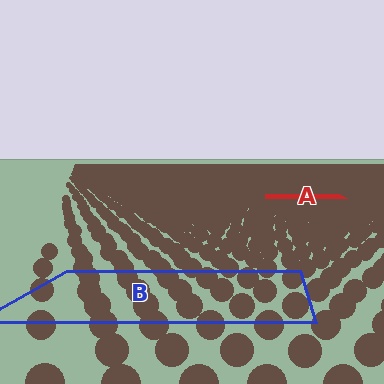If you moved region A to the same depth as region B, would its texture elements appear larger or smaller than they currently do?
They would appear larger. At a closer depth, the same texture elements are projected at a bigger on-screen size.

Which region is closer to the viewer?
Region B is closer. The texture elements there are larger and more spread out.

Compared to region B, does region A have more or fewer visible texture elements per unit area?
Region A has more texture elements per unit area — they are packed more densely because it is farther away.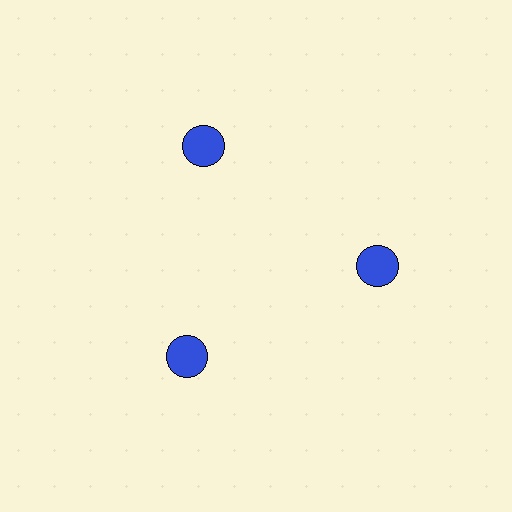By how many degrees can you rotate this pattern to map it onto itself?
The pattern maps onto itself every 120 degrees of rotation.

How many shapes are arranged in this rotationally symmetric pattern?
There are 3 shapes, arranged in 3 groups of 1.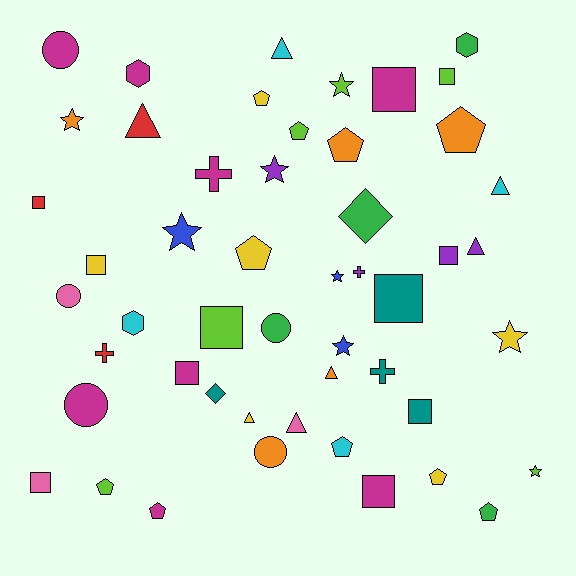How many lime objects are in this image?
There are 6 lime objects.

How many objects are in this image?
There are 50 objects.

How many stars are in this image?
There are 8 stars.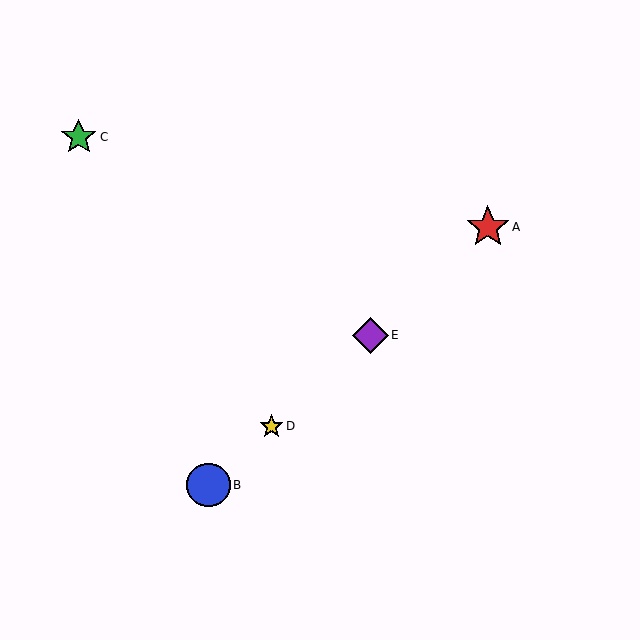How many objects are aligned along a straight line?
4 objects (A, B, D, E) are aligned along a straight line.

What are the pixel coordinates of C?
Object C is at (79, 137).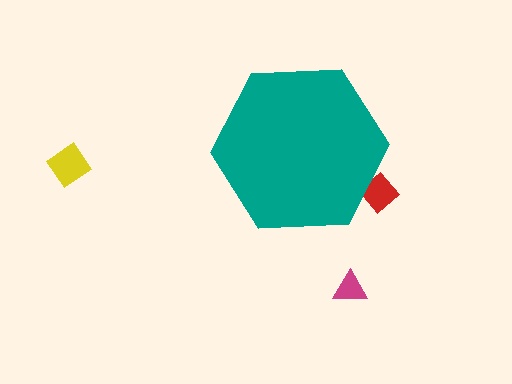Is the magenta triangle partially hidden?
No, the magenta triangle is fully visible.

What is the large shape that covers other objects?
A teal hexagon.